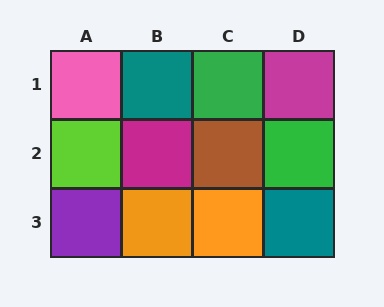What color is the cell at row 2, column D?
Green.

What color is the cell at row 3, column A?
Purple.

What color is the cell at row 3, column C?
Orange.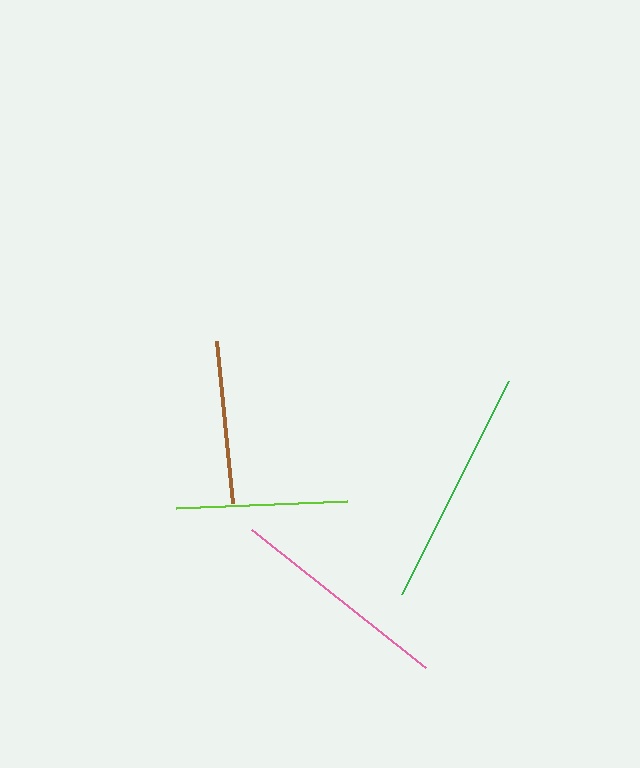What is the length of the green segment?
The green segment is approximately 238 pixels long.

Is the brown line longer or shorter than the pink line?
The pink line is longer than the brown line.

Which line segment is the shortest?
The brown line is the shortest at approximately 163 pixels.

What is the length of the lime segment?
The lime segment is approximately 171 pixels long.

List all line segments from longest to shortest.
From longest to shortest: green, pink, lime, brown.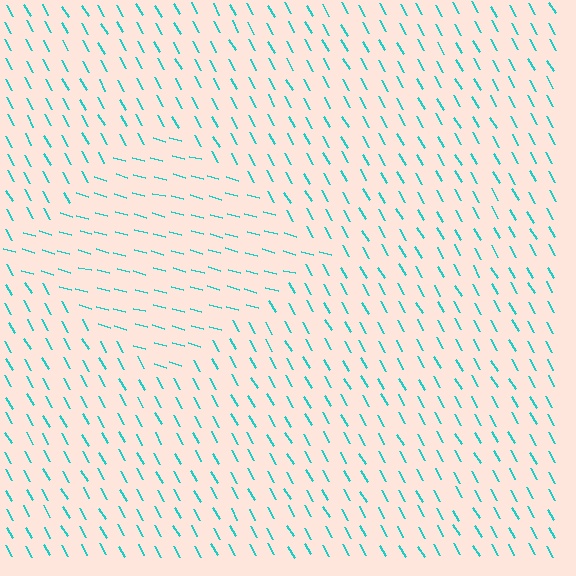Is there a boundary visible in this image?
Yes, there is a texture boundary formed by a change in line orientation.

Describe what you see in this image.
The image is filled with small cyan line segments. A diamond region in the image has lines oriented differently from the surrounding lines, creating a visible texture boundary.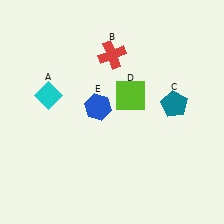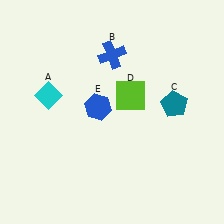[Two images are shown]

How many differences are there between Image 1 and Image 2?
There is 1 difference between the two images.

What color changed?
The cross (B) changed from red in Image 1 to blue in Image 2.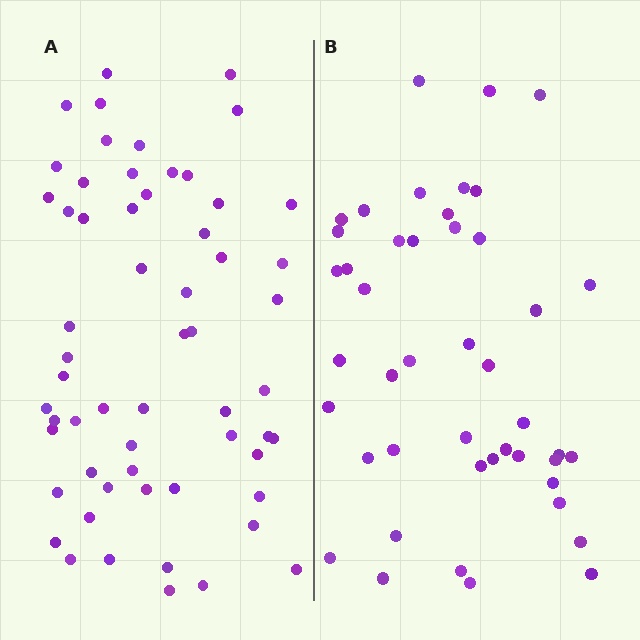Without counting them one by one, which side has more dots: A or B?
Region A (the left region) has more dots.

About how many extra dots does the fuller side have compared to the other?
Region A has approximately 15 more dots than region B.